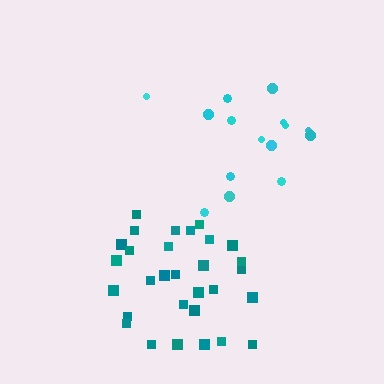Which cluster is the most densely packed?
Teal.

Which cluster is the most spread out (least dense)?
Cyan.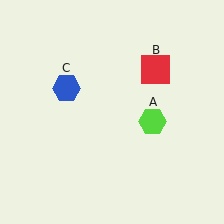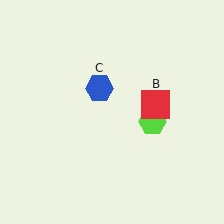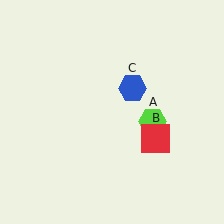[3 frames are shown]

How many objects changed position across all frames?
2 objects changed position: red square (object B), blue hexagon (object C).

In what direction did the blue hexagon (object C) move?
The blue hexagon (object C) moved right.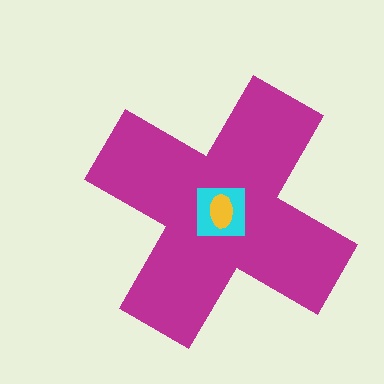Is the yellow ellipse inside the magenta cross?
Yes.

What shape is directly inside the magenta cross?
The cyan square.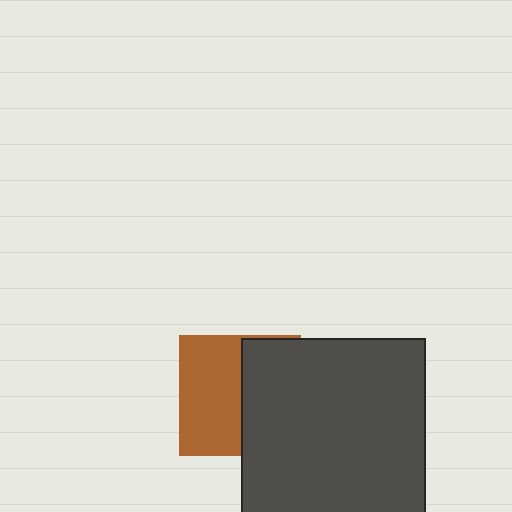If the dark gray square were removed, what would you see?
You would see the complete brown square.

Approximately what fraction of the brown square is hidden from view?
Roughly 48% of the brown square is hidden behind the dark gray square.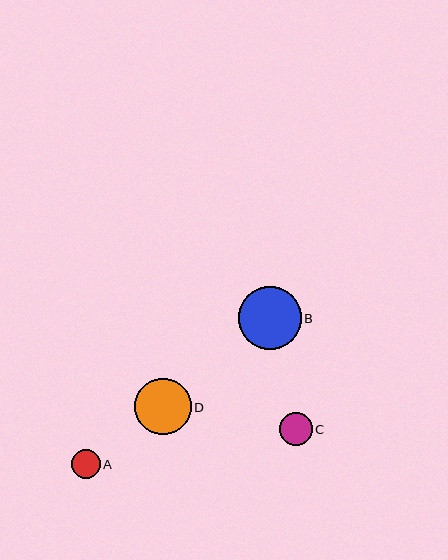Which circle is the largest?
Circle B is the largest with a size of approximately 63 pixels.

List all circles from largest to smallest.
From largest to smallest: B, D, C, A.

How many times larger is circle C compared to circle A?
Circle C is approximately 1.1 times the size of circle A.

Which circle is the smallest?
Circle A is the smallest with a size of approximately 29 pixels.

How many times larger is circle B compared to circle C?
Circle B is approximately 1.9 times the size of circle C.